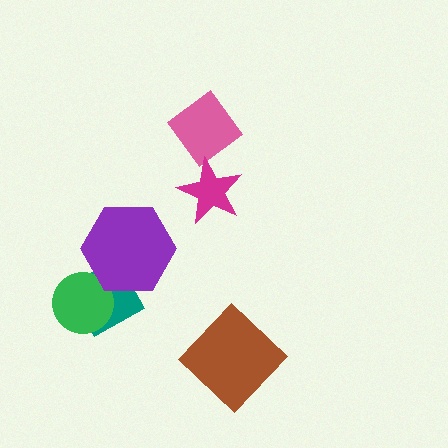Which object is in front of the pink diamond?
The magenta star is in front of the pink diamond.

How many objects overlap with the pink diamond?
1 object overlaps with the pink diamond.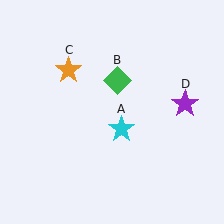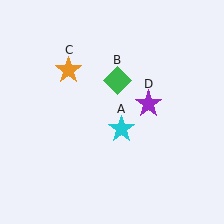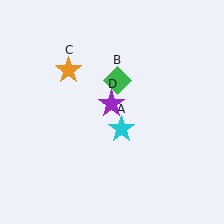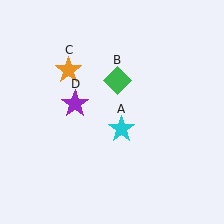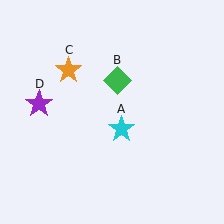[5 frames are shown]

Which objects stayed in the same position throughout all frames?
Cyan star (object A) and green diamond (object B) and orange star (object C) remained stationary.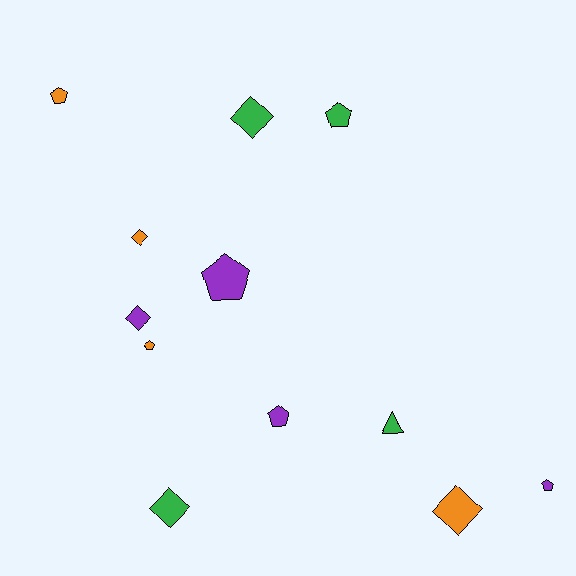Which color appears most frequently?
Purple, with 4 objects.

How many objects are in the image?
There are 12 objects.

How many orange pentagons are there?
There are 2 orange pentagons.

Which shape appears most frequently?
Pentagon, with 6 objects.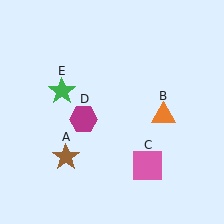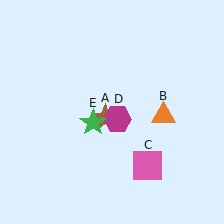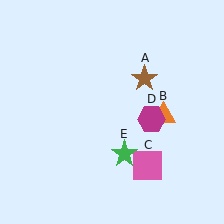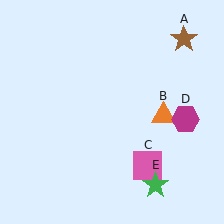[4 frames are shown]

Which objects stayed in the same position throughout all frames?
Orange triangle (object B) and pink square (object C) remained stationary.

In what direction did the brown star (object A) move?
The brown star (object A) moved up and to the right.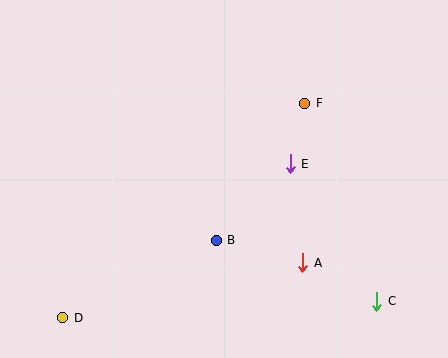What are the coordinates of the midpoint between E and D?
The midpoint between E and D is at (177, 241).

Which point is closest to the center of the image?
Point B at (216, 240) is closest to the center.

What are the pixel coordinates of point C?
Point C is at (377, 301).